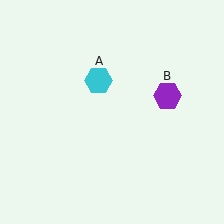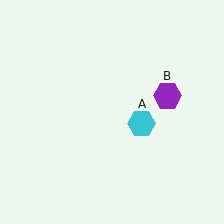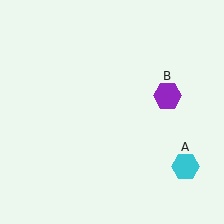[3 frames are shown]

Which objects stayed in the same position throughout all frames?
Purple hexagon (object B) remained stationary.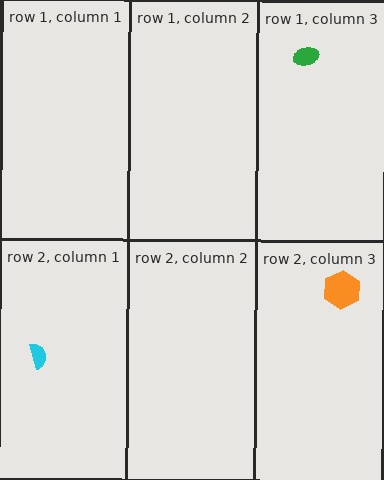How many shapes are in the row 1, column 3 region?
1.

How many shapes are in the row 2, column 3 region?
1.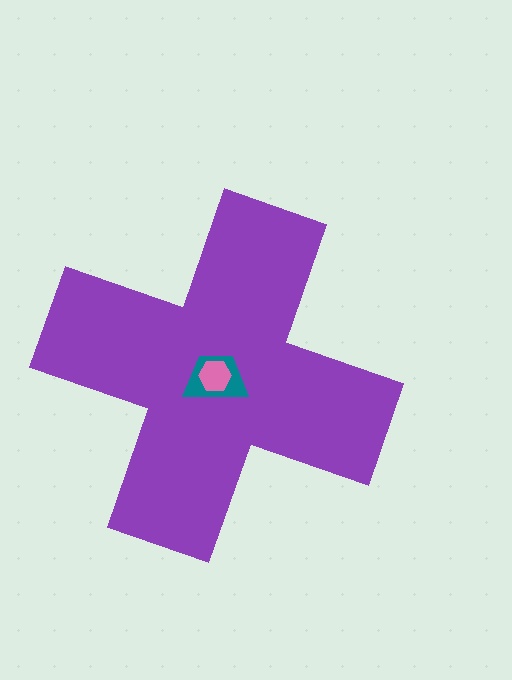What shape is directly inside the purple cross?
The teal trapezoid.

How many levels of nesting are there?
3.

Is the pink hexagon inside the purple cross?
Yes.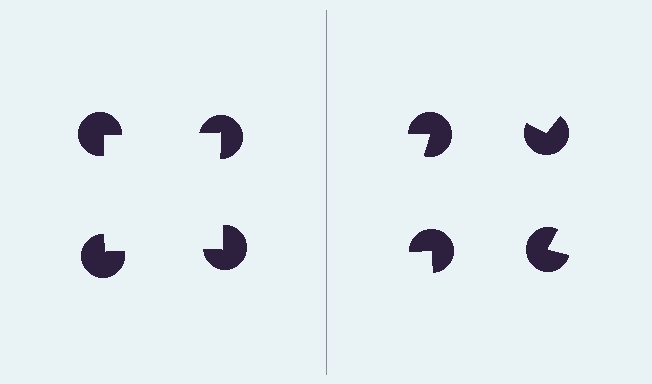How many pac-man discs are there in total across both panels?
8 — 4 on each side.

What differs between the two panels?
The pac-man discs are positioned identically on both sides; only the wedge orientations differ. On the left they align to a square; on the right they are misaligned.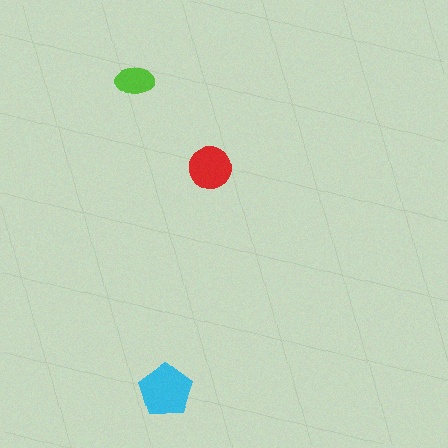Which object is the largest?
The cyan pentagon.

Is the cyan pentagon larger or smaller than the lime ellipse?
Larger.